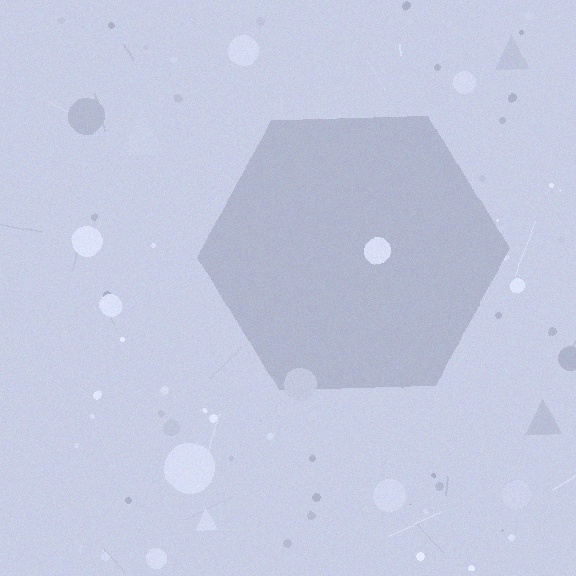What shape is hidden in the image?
A hexagon is hidden in the image.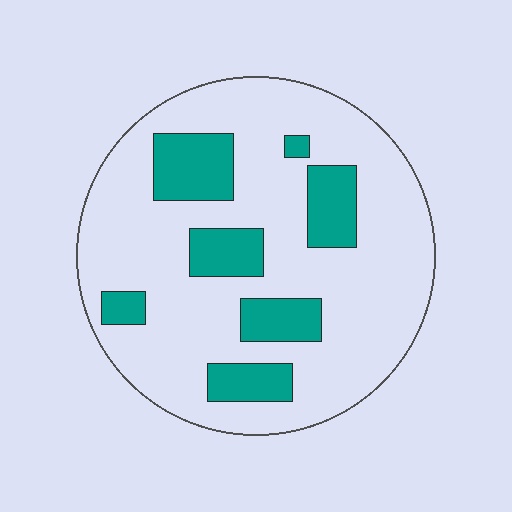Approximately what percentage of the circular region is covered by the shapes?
Approximately 20%.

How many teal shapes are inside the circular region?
7.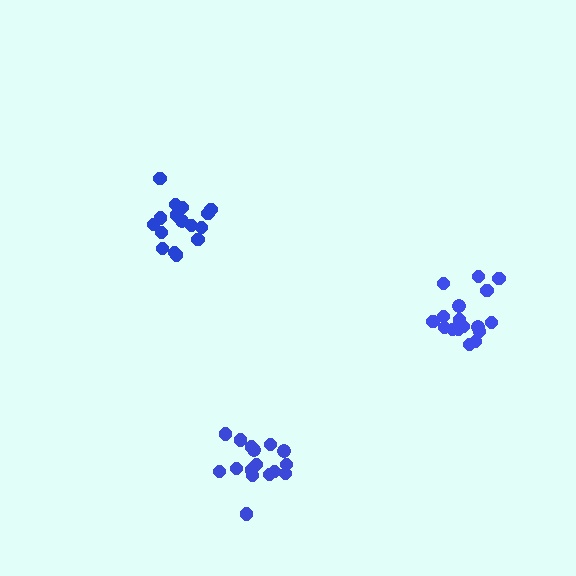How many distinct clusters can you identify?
There are 3 distinct clusters.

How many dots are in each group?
Group 1: 17 dots, Group 2: 16 dots, Group 3: 16 dots (49 total).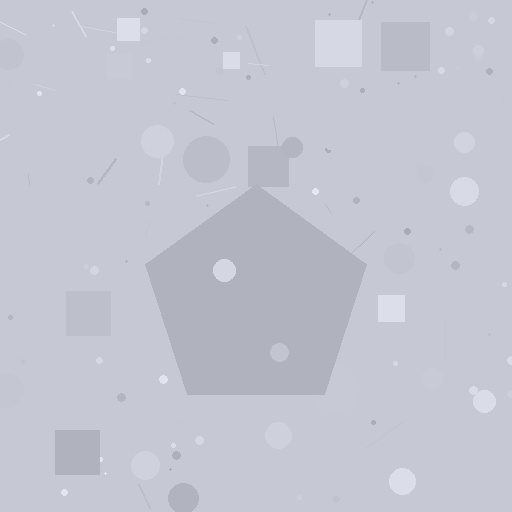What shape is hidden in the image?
A pentagon is hidden in the image.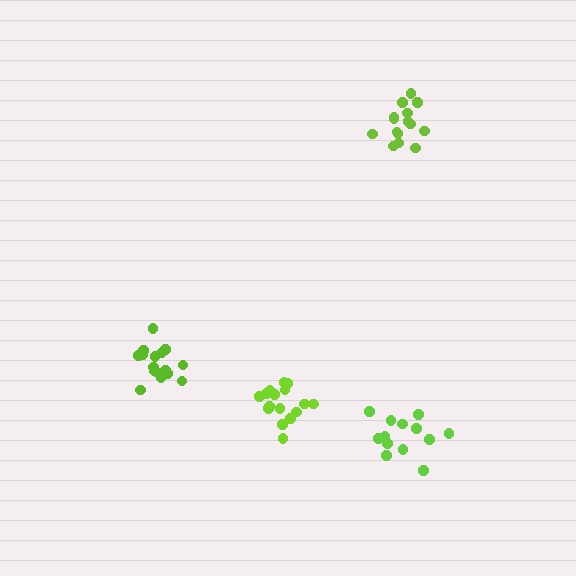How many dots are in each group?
Group 1: 16 dots, Group 2: 13 dots, Group 3: 15 dots, Group 4: 16 dots (60 total).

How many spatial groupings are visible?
There are 4 spatial groupings.